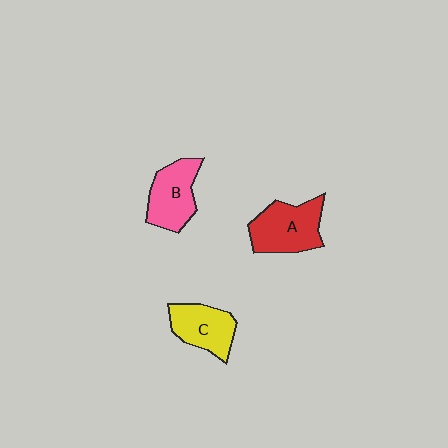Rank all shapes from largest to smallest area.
From largest to smallest: A (red), B (pink), C (yellow).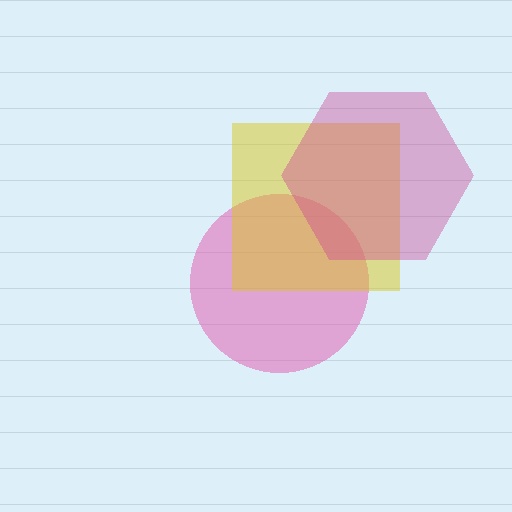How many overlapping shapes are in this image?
There are 3 overlapping shapes in the image.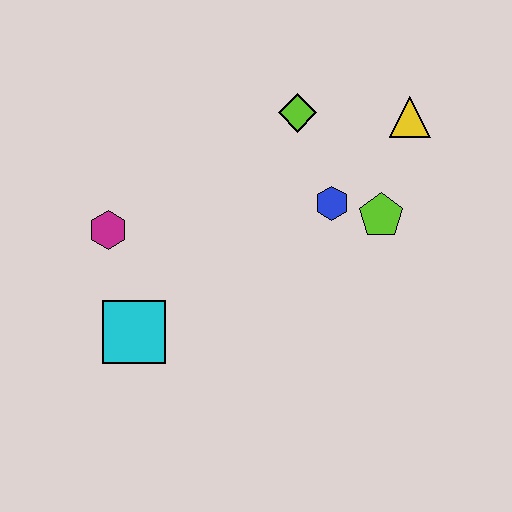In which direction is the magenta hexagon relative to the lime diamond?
The magenta hexagon is to the left of the lime diamond.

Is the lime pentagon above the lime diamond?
No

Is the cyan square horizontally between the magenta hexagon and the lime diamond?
Yes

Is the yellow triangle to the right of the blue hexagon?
Yes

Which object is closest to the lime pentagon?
The blue hexagon is closest to the lime pentagon.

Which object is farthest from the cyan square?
The yellow triangle is farthest from the cyan square.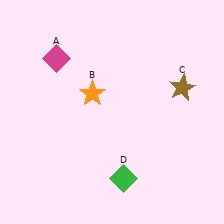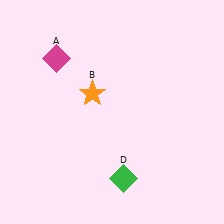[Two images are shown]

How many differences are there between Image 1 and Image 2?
There is 1 difference between the two images.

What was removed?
The brown star (C) was removed in Image 2.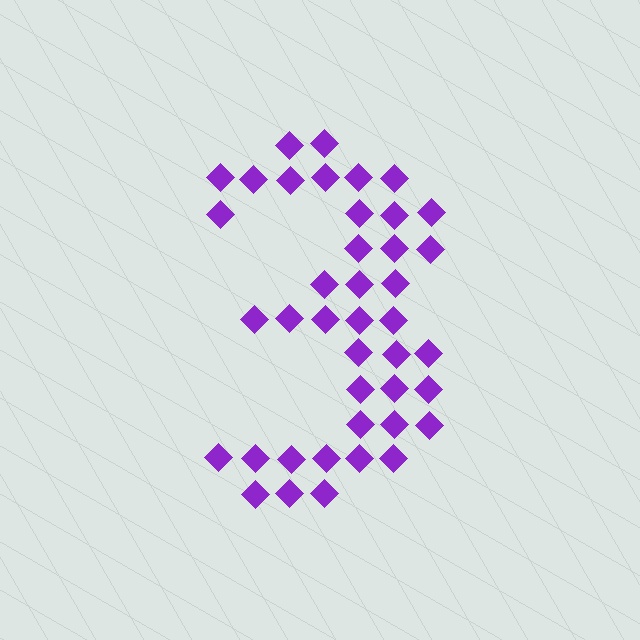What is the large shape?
The large shape is the digit 3.